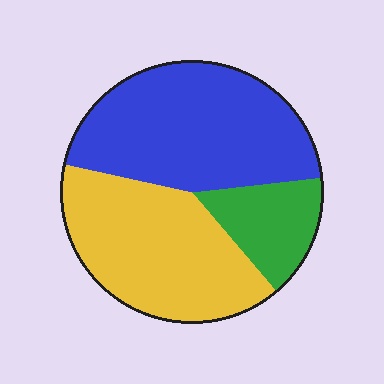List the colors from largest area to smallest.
From largest to smallest: blue, yellow, green.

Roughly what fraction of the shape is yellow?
Yellow takes up between a third and a half of the shape.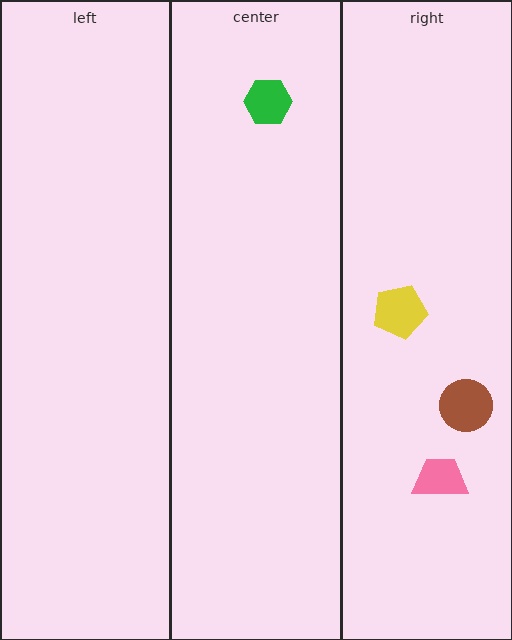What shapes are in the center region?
The green hexagon.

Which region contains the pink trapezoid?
The right region.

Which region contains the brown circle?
The right region.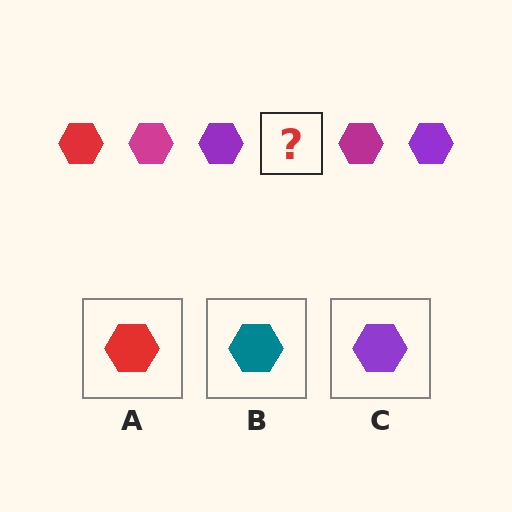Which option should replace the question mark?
Option A.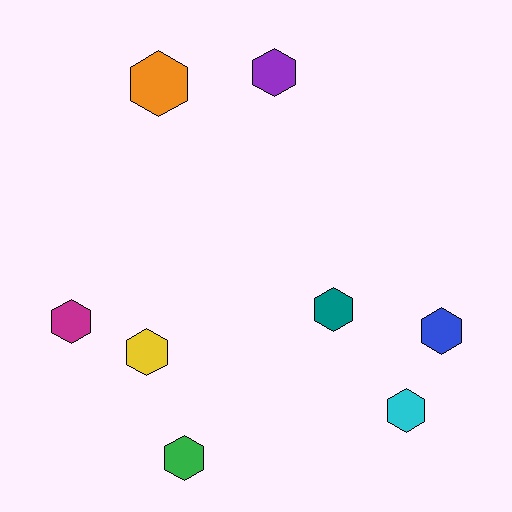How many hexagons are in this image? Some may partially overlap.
There are 8 hexagons.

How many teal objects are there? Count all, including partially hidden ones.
There is 1 teal object.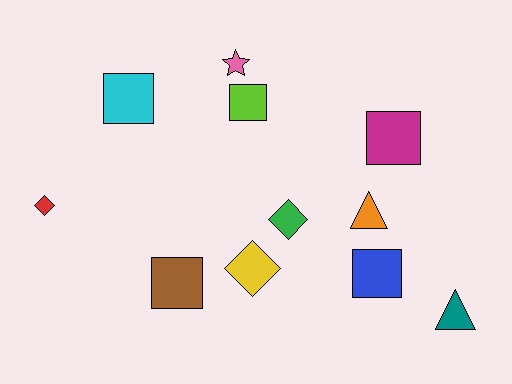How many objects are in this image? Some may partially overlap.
There are 11 objects.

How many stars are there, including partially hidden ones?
There is 1 star.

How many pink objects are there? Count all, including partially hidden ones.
There is 1 pink object.